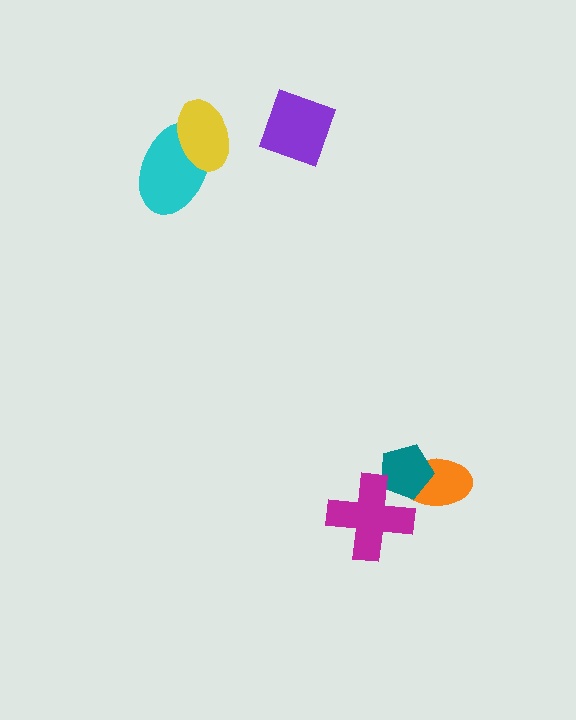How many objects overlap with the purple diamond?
0 objects overlap with the purple diamond.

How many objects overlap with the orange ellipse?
1 object overlaps with the orange ellipse.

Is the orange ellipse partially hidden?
Yes, it is partially covered by another shape.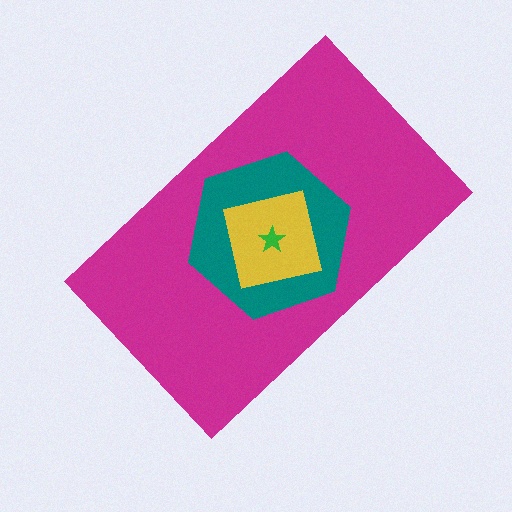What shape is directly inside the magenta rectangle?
The teal hexagon.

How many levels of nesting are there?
4.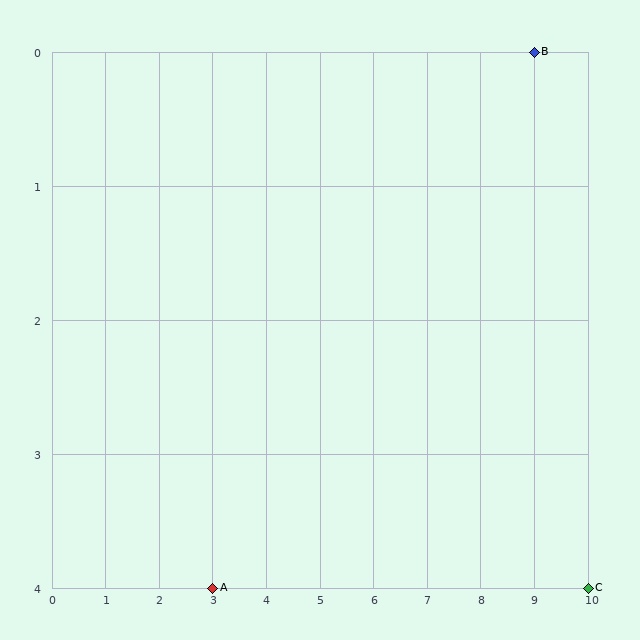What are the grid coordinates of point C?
Point C is at grid coordinates (10, 4).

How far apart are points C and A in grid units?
Points C and A are 7 columns apart.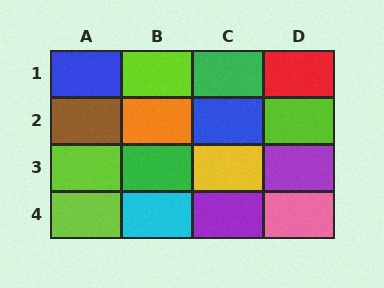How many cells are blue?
2 cells are blue.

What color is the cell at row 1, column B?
Lime.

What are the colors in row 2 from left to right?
Brown, orange, blue, lime.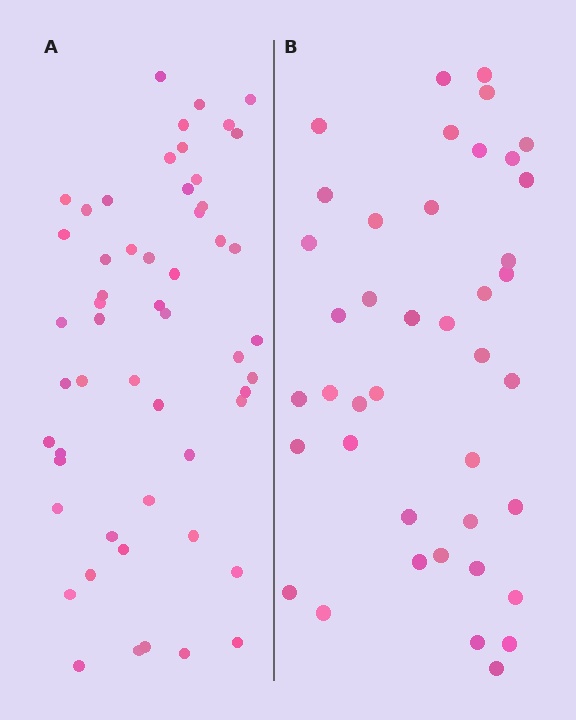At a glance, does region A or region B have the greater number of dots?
Region A (the left region) has more dots.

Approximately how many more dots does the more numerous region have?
Region A has approximately 15 more dots than region B.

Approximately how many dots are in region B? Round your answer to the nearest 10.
About 40 dots. (The exact count is 41, which rounds to 40.)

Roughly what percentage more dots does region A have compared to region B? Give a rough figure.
About 30% more.